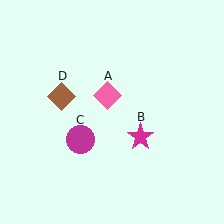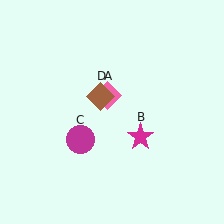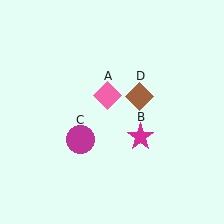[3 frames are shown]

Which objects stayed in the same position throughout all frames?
Pink diamond (object A) and magenta star (object B) and magenta circle (object C) remained stationary.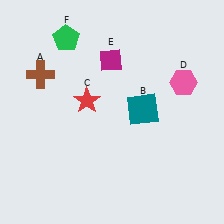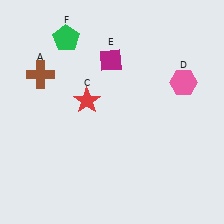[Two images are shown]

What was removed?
The teal square (B) was removed in Image 2.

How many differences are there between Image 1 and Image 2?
There is 1 difference between the two images.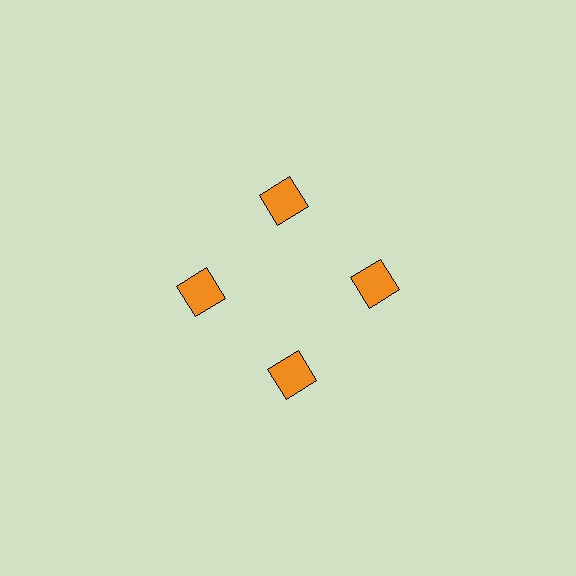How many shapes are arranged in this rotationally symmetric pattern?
There are 4 shapes, arranged in 4 groups of 1.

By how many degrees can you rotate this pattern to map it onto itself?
The pattern maps onto itself every 90 degrees of rotation.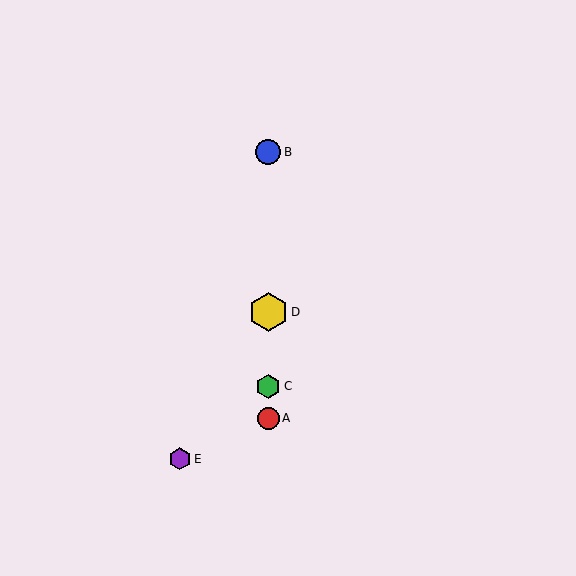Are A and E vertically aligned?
No, A is at x≈268 and E is at x≈180.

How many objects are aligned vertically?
4 objects (A, B, C, D) are aligned vertically.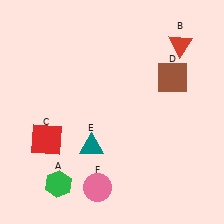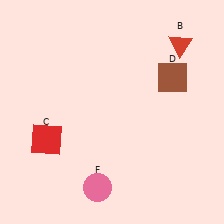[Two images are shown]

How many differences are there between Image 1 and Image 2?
There are 2 differences between the two images.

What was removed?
The teal triangle (E), the green hexagon (A) were removed in Image 2.